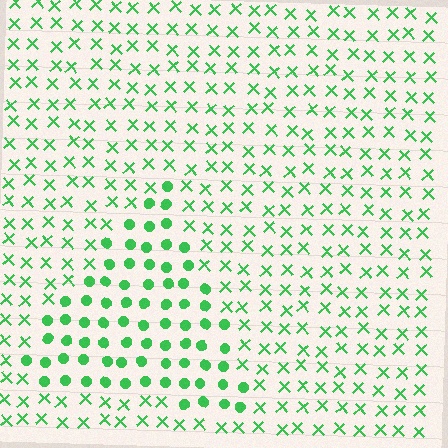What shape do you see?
I see a triangle.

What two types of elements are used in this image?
The image uses circles inside the triangle region and X marks outside it.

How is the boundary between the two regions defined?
The boundary is defined by a change in element shape: circles inside vs. X marks outside. All elements share the same color and spacing.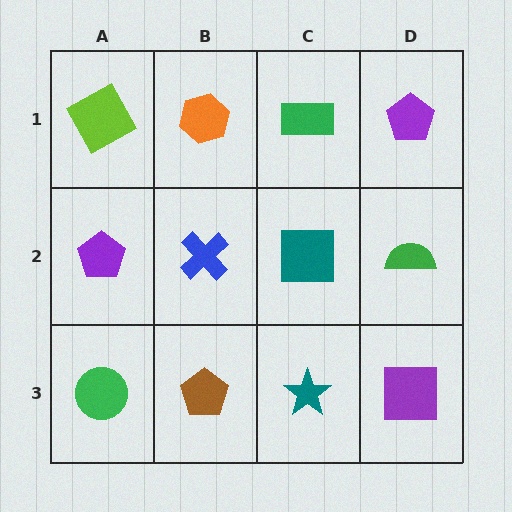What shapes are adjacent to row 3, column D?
A green semicircle (row 2, column D), a teal star (row 3, column C).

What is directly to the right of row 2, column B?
A teal square.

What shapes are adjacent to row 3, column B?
A blue cross (row 2, column B), a green circle (row 3, column A), a teal star (row 3, column C).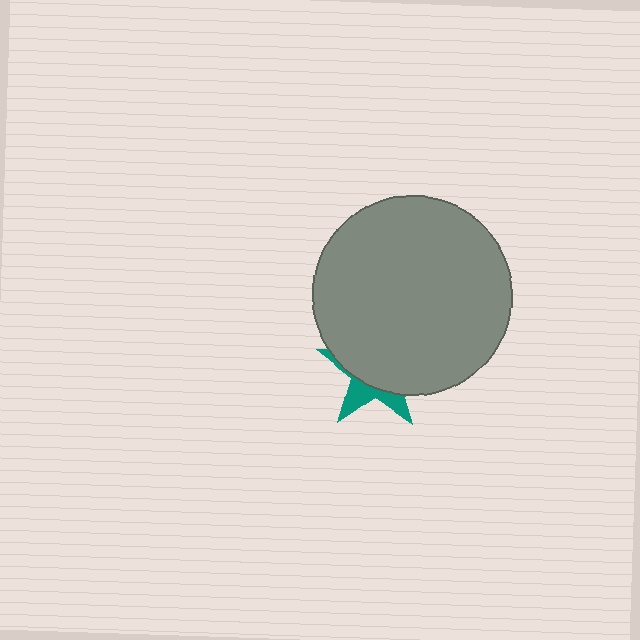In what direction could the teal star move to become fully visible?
The teal star could move down. That would shift it out from behind the gray circle entirely.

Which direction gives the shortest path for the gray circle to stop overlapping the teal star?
Moving up gives the shortest separation.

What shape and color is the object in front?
The object in front is a gray circle.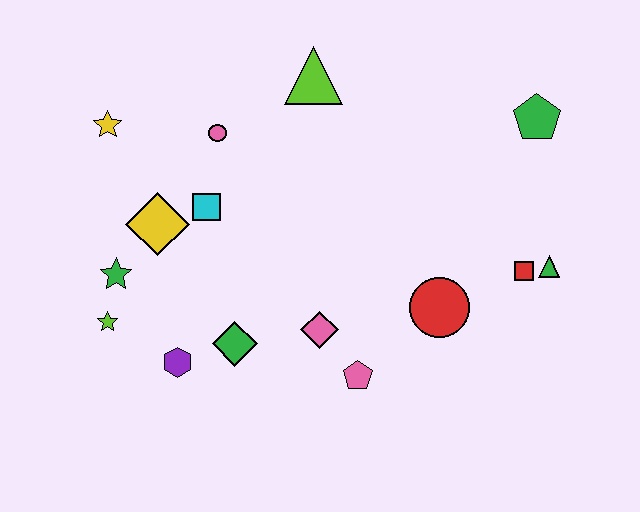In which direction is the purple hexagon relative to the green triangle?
The purple hexagon is to the left of the green triangle.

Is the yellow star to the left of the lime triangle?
Yes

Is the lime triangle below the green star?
No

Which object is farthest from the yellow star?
The green triangle is farthest from the yellow star.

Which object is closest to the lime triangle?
The pink circle is closest to the lime triangle.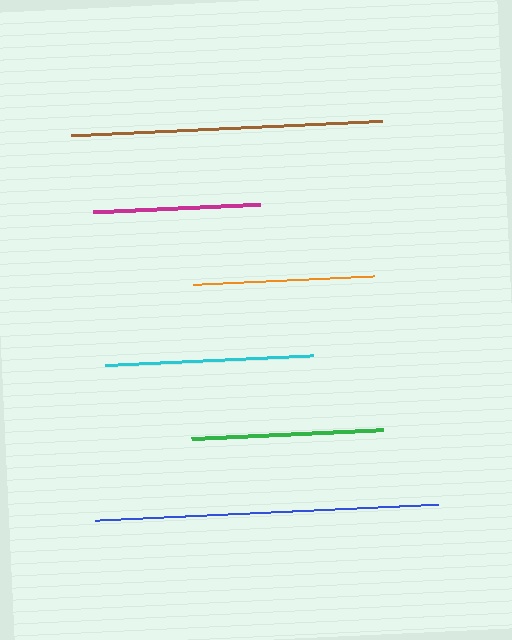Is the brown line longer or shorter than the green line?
The brown line is longer than the green line.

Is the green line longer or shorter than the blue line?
The blue line is longer than the green line.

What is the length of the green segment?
The green segment is approximately 192 pixels long.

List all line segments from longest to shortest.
From longest to shortest: blue, brown, cyan, green, orange, magenta.